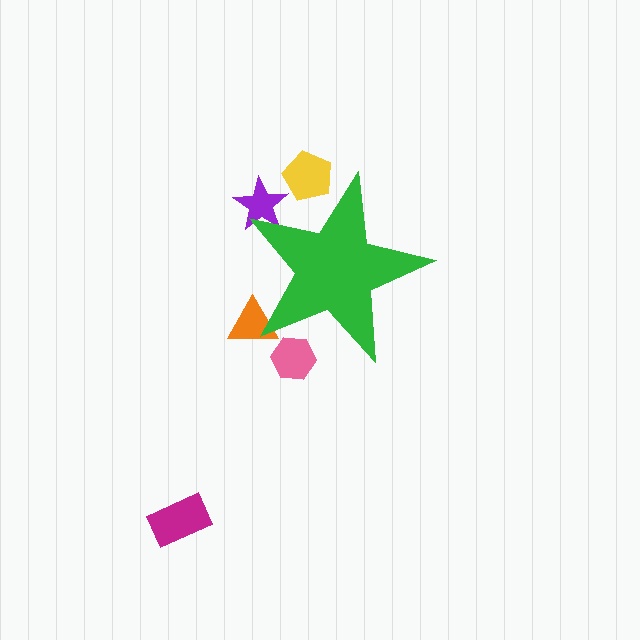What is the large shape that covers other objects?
A green star.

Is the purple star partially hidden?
Yes, the purple star is partially hidden behind the green star.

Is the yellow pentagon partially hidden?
Yes, the yellow pentagon is partially hidden behind the green star.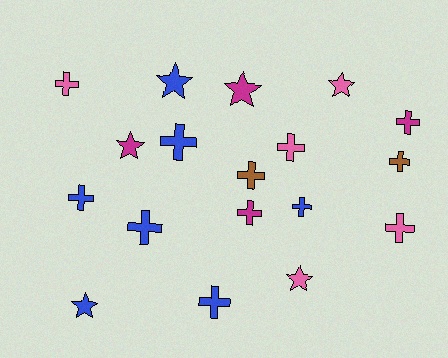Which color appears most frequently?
Blue, with 7 objects.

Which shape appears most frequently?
Cross, with 12 objects.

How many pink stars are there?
There are 2 pink stars.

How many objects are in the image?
There are 18 objects.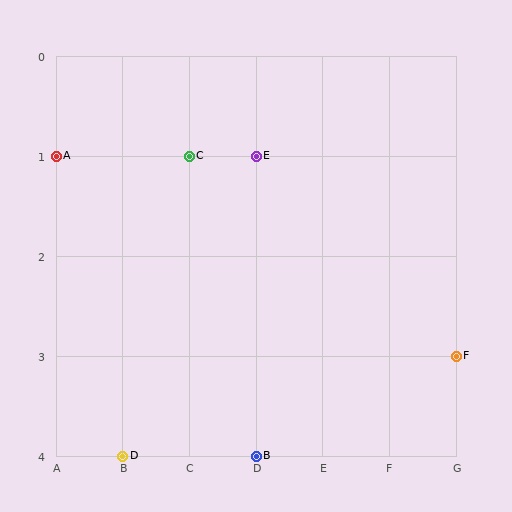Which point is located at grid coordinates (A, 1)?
Point A is at (A, 1).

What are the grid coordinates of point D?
Point D is at grid coordinates (B, 4).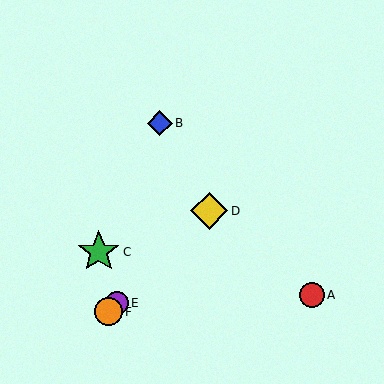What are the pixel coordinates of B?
Object B is at (160, 123).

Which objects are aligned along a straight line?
Objects D, E, F are aligned along a straight line.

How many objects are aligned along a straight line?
3 objects (D, E, F) are aligned along a straight line.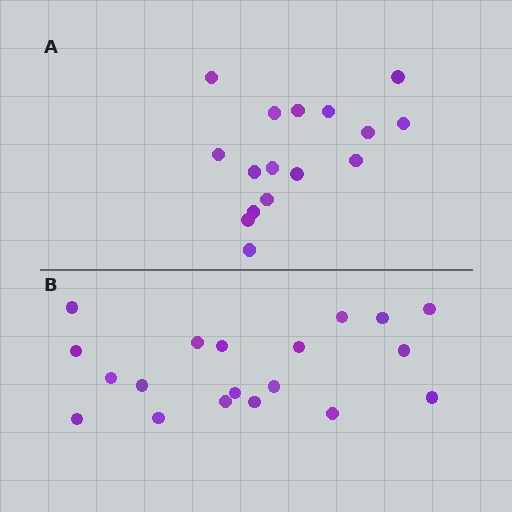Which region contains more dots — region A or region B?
Region B (the bottom region) has more dots.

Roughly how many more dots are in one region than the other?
Region B has just a few more — roughly 2 or 3 more dots than region A.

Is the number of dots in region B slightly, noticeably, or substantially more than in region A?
Region B has only slightly more — the two regions are fairly close. The ratio is roughly 1.2 to 1.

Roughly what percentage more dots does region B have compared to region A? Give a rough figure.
About 20% more.